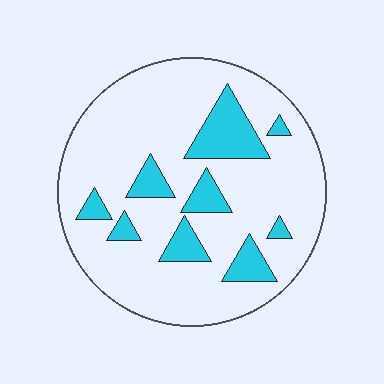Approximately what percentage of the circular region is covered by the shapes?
Approximately 20%.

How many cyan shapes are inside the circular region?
9.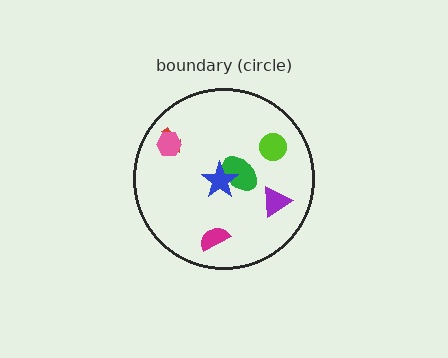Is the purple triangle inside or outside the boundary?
Inside.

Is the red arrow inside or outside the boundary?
Inside.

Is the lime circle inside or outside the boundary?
Inside.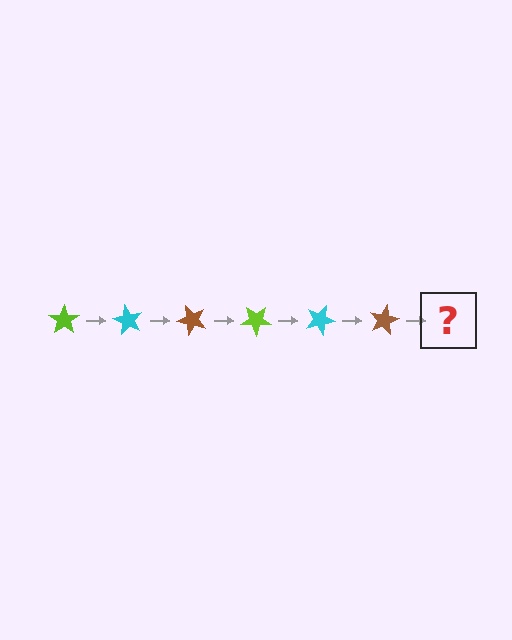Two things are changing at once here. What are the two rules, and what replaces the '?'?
The two rules are that it rotates 60 degrees each step and the color cycles through lime, cyan, and brown. The '?' should be a lime star, rotated 360 degrees from the start.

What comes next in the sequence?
The next element should be a lime star, rotated 360 degrees from the start.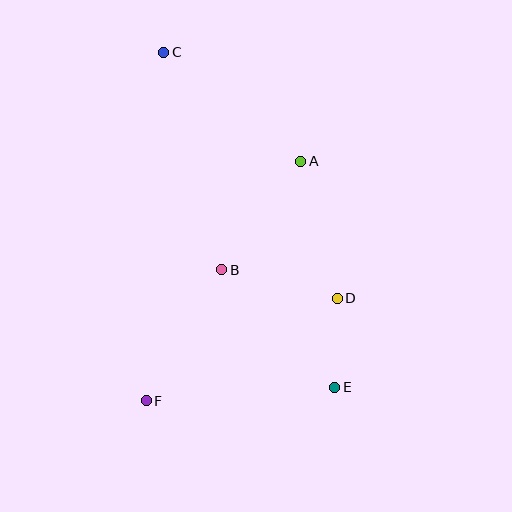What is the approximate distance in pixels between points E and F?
The distance between E and F is approximately 189 pixels.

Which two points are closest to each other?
Points D and E are closest to each other.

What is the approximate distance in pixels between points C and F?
The distance between C and F is approximately 349 pixels.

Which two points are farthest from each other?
Points C and E are farthest from each other.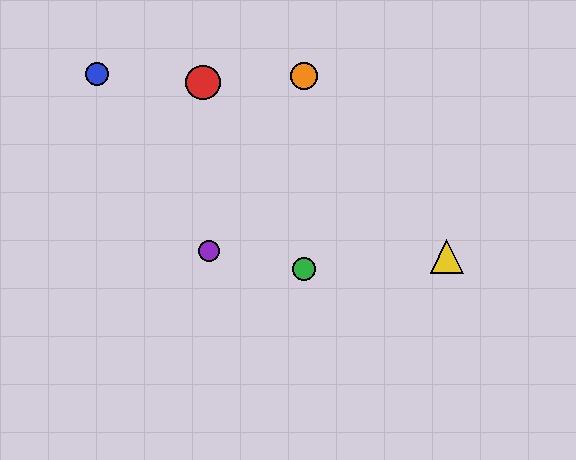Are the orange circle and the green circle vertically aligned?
Yes, both are at x≈304.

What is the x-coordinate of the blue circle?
The blue circle is at x≈97.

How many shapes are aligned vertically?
2 shapes (the green circle, the orange circle) are aligned vertically.